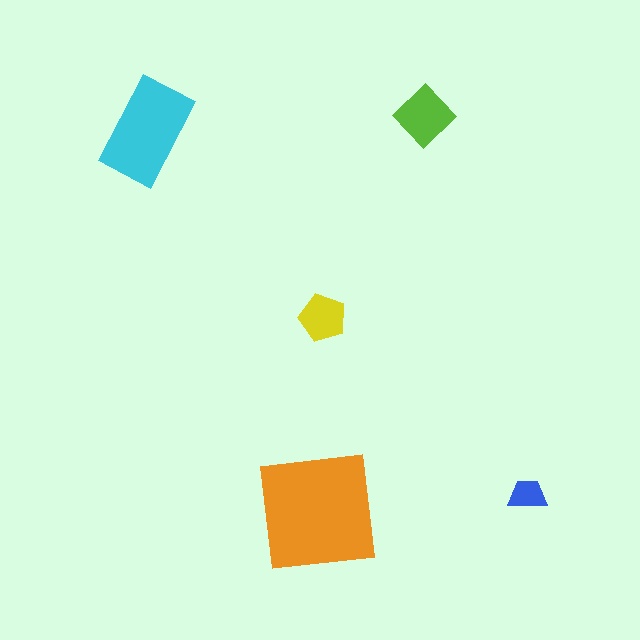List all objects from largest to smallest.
The orange square, the cyan rectangle, the lime diamond, the yellow pentagon, the blue trapezoid.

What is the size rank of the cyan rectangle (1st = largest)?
2nd.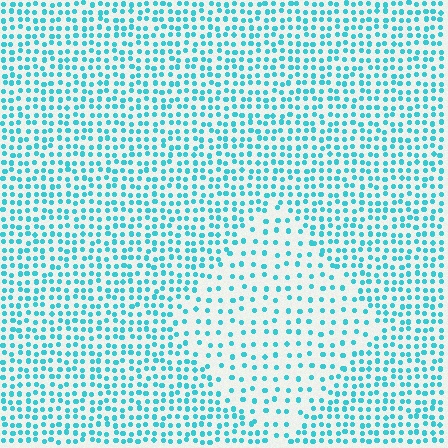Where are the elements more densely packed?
The elements are more densely packed outside the diamond boundary.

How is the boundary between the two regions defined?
The boundary is defined by a change in element density (approximately 2.0x ratio). All elements are the same color, size, and shape.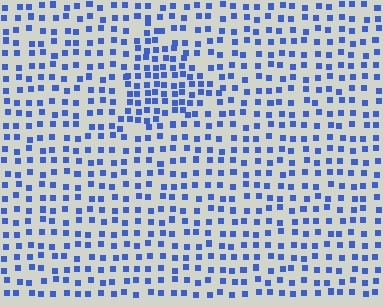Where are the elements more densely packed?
The elements are more densely packed inside the triangle boundary.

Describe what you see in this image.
The image contains small blue elements arranged at two different densities. A triangle-shaped region is visible where the elements are more densely packed than the surrounding area.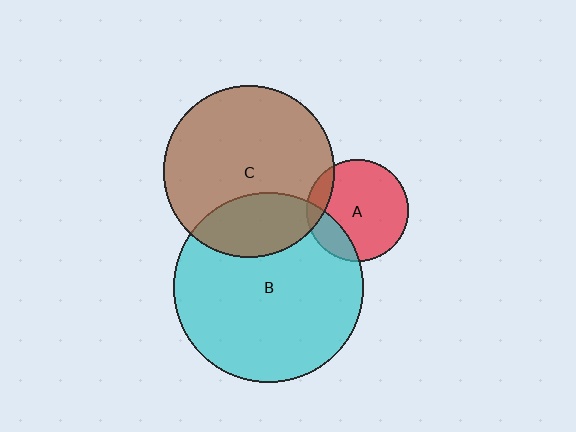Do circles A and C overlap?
Yes.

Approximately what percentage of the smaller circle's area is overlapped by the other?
Approximately 15%.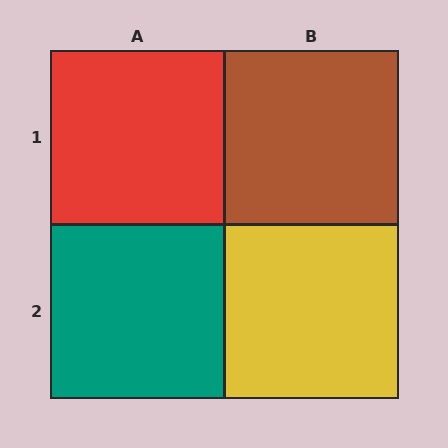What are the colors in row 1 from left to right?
Red, brown.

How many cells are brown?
1 cell is brown.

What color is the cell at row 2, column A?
Teal.